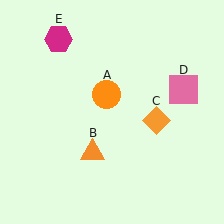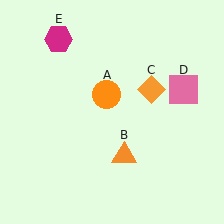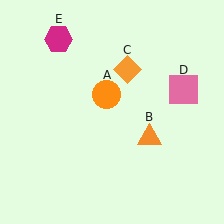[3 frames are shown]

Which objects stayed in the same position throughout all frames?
Orange circle (object A) and pink square (object D) and magenta hexagon (object E) remained stationary.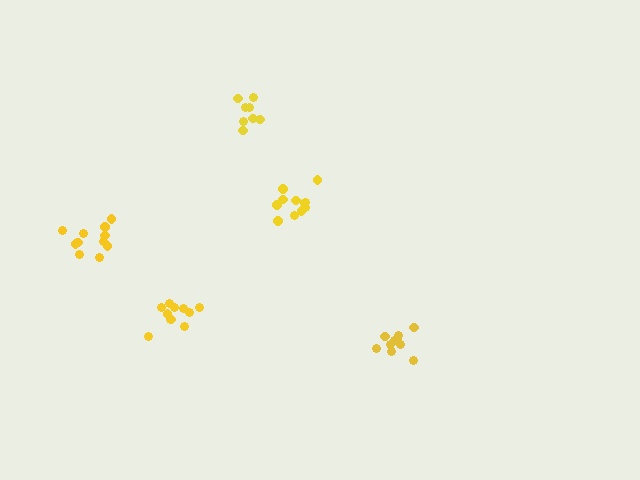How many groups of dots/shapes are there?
There are 5 groups.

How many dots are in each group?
Group 1: 11 dots, Group 2: 11 dots, Group 3: 10 dots, Group 4: 8 dots, Group 5: 11 dots (51 total).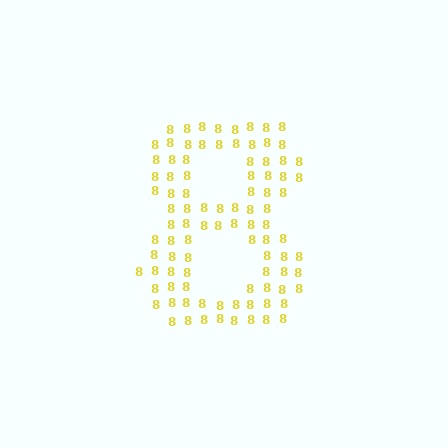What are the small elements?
The small elements are digit 8's.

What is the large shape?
The large shape is the digit 8.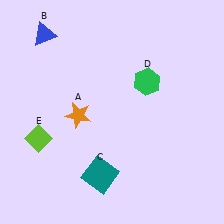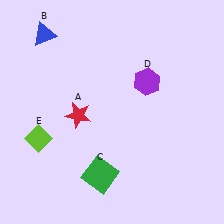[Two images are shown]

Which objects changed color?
A changed from orange to red. C changed from teal to green. D changed from green to purple.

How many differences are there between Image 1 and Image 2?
There are 3 differences between the two images.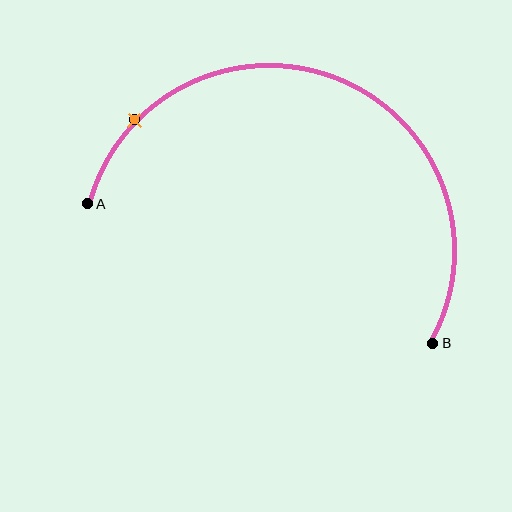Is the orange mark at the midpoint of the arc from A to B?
No. The orange mark lies on the arc but is closer to endpoint A. The arc midpoint would be at the point on the curve equidistant along the arc from both A and B.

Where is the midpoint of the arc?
The arc midpoint is the point on the curve farthest from the straight line joining A and B. It sits above that line.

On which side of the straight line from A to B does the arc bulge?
The arc bulges above the straight line connecting A and B.